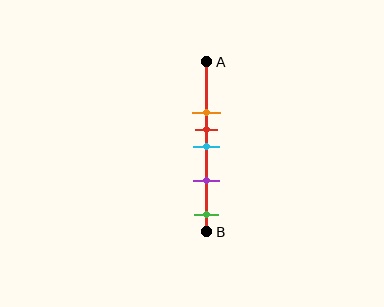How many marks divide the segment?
There are 5 marks dividing the segment.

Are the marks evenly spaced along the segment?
No, the marks are not evenly spaced.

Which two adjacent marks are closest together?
The red and cyan marks are the closest adjacent pair.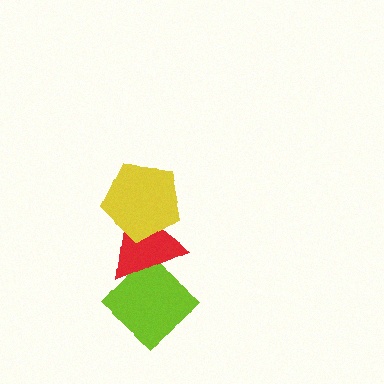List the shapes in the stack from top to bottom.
From top to bottom: the yellow pentagon, the red triangle, the lime diamond.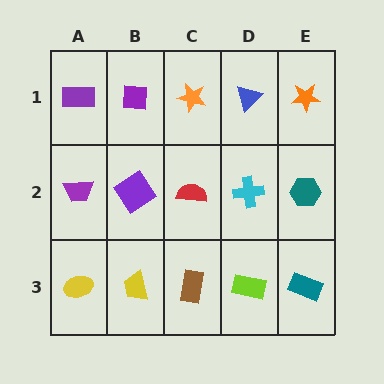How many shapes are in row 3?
5 shapes.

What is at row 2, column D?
A cyan cross.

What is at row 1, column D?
A blue triangle.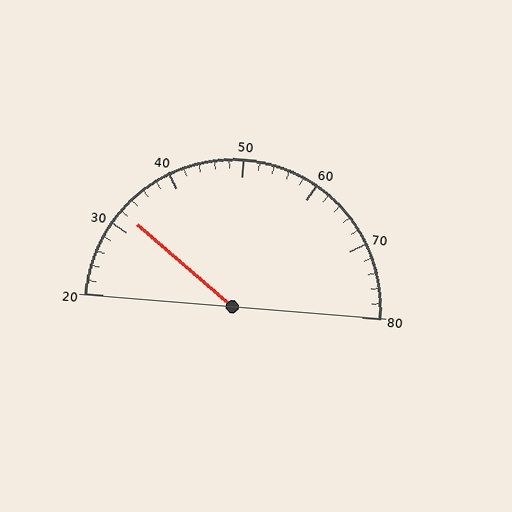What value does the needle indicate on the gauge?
The needle indicates approximately 32.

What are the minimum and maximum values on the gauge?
The gauge ranges from 20 to 80.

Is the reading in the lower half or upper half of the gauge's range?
The reading is in the lower half of the range (20 to 80).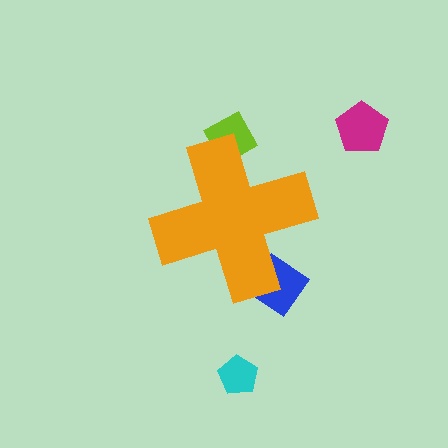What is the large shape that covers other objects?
An orange cross.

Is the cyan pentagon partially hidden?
No, the cyan pentagon is fully visible.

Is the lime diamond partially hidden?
Yes, the lime diamond is partially hidden behind the orange cross.